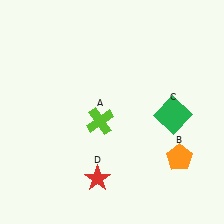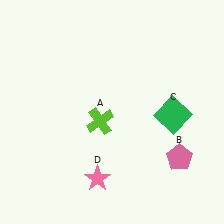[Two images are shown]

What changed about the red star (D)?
In Image 1, D is red. In Image 2, it changed to pink.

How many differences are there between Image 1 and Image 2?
There are 2 differences between the two images.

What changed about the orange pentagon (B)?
In Image 1, B is orange. In Image 2, it changed to pink.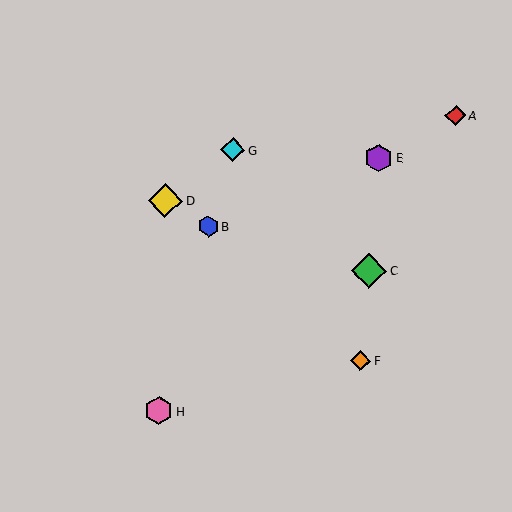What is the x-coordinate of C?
Object C is at x≈369.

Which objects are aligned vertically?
Objects D, H are aligned vertically.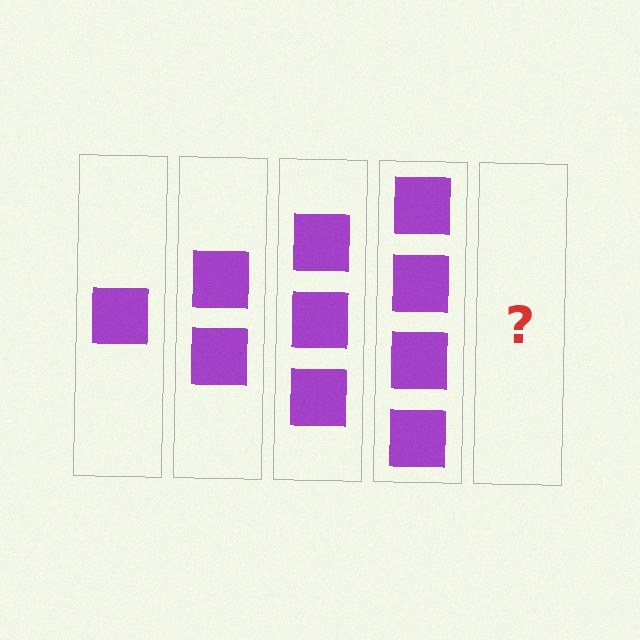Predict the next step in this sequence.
The next step is 5 squares.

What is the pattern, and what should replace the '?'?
The pattern is that each step adds one more square. The '?' should be 5 squares.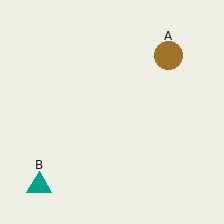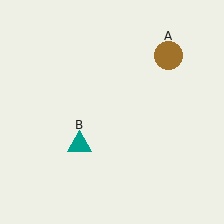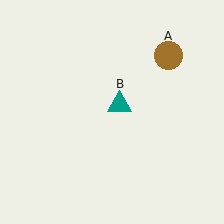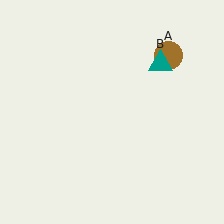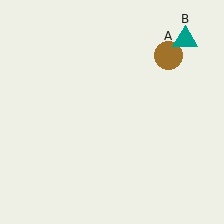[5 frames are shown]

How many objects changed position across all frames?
1 object changed position: teal triangle (object B).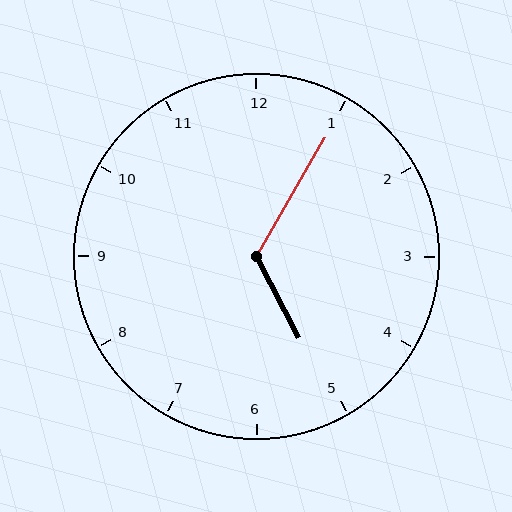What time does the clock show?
5:05.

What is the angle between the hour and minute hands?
Approximately 122 degrees.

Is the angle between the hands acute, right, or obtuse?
It is obtuse.